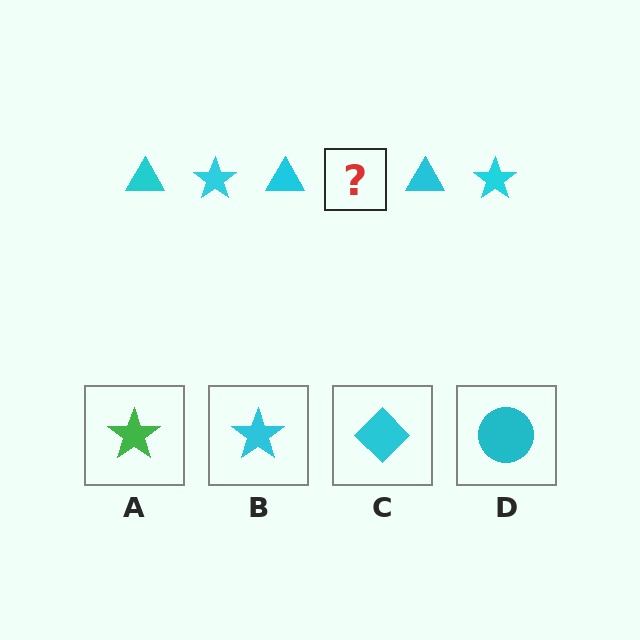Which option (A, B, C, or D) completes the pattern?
B.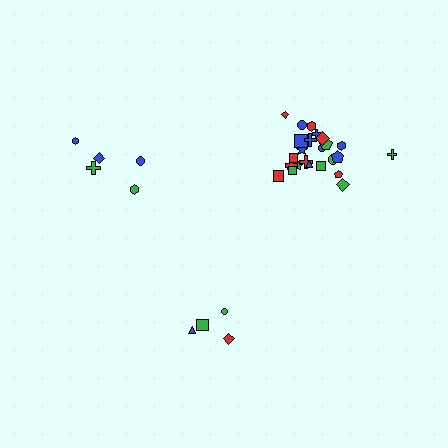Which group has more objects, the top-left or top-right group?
The top-right group.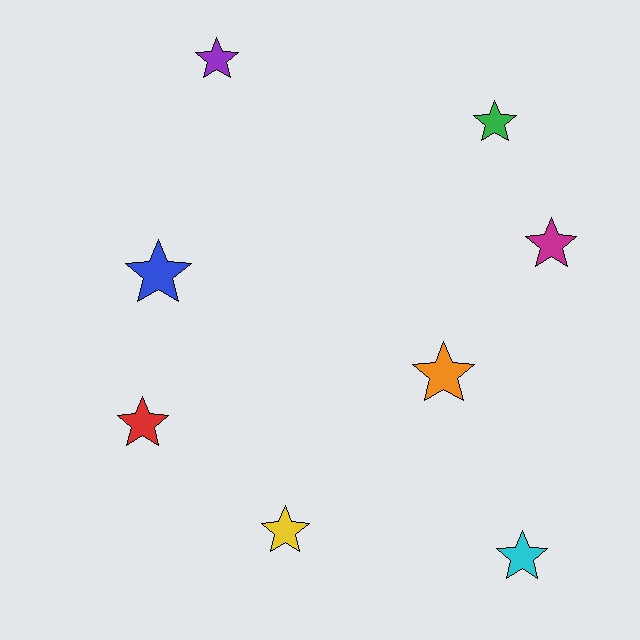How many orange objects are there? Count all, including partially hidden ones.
There is 1 orange object.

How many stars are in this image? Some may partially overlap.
There are 8 stars.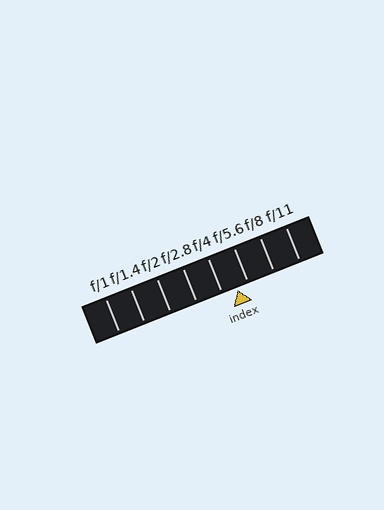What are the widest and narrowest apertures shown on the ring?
The widest aperture shown is f/1 and the narrowest is f/11.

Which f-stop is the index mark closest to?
The index mark is closest to f/5.6.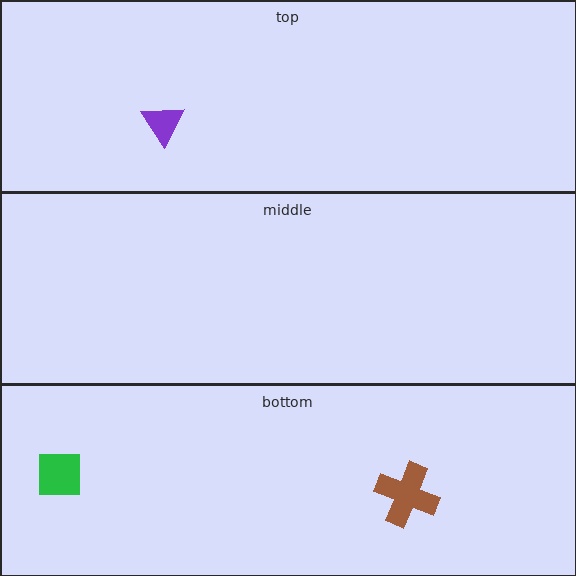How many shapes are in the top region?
1.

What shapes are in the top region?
The purple triangle.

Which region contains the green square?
The bottom region.